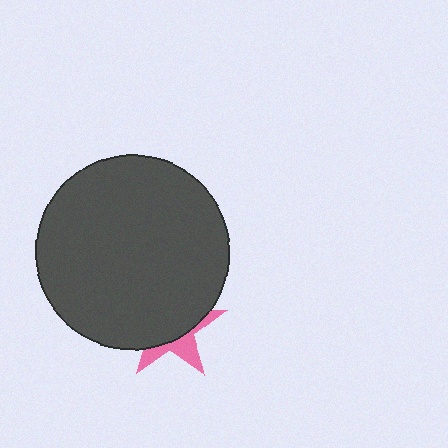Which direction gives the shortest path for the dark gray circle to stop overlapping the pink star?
Moving up gives the shortest separation.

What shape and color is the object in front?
The object in front is a dark gray circle.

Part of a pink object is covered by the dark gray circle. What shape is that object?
It is a star.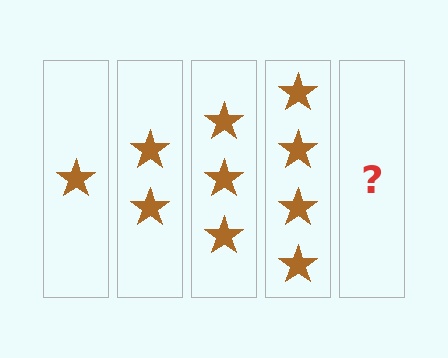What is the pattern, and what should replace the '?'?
The pattern is that each step adds one more star. The '?' should be 5 stars.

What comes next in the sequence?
The next element should be 5 stars.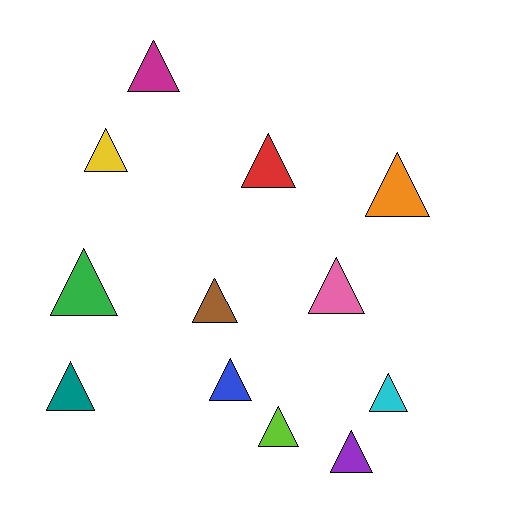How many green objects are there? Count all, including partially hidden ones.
There is 1 green object.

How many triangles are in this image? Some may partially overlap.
There are 12 triangles.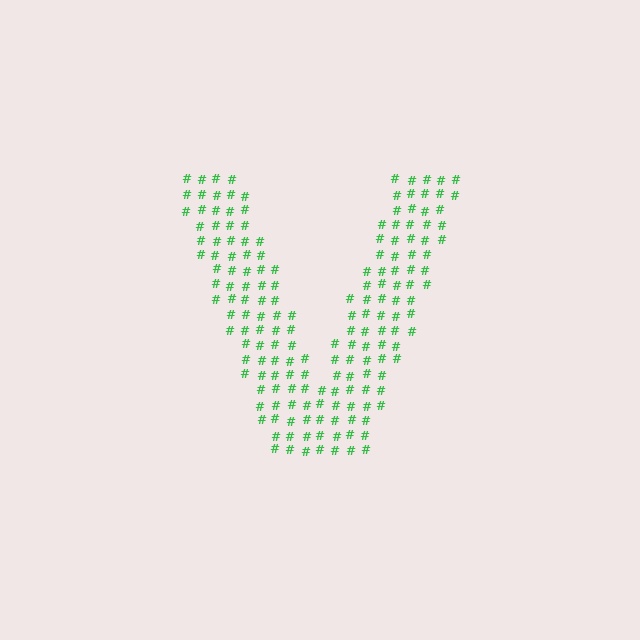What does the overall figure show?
The overall figure shows the letter V.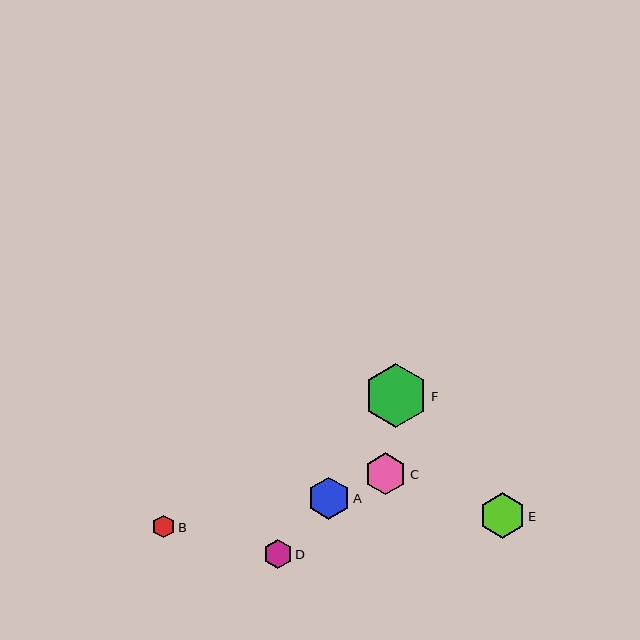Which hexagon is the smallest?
Hexagon B is the smallest with a size of approximately 23 pixels.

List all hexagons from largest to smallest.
From largest to smallest: F, E, A, C, D, B.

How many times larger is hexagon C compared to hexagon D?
Hexagon C is approximately 1.5 times the size of hexagon D.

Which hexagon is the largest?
Hexagon F is the largest with a size of approximately 64 pixels.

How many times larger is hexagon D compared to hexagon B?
Hexagon D is approximately 1.3 times the size of hexagon B.